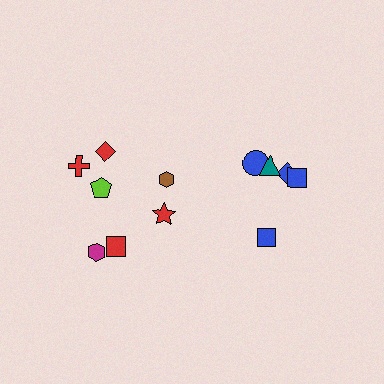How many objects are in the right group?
There are 5 objects.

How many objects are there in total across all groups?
There are 12 objects.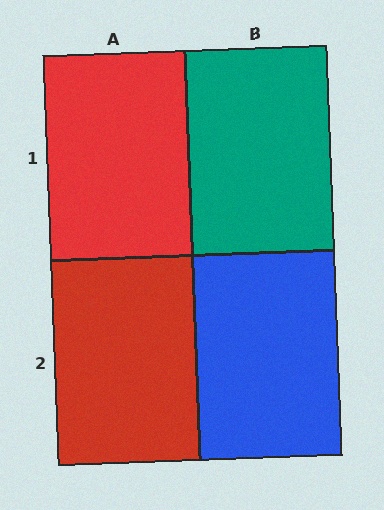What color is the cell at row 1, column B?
Teal.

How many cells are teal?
1 cell is teal.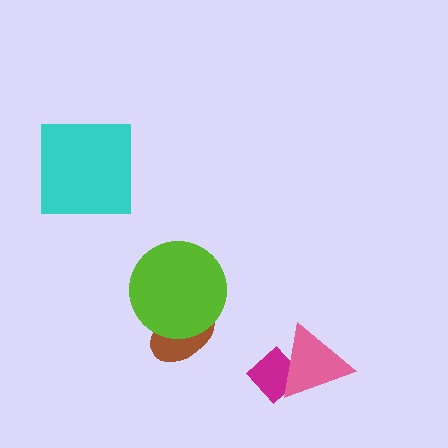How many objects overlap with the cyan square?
0 objects overlap with the cyan square.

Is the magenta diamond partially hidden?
Yes, it is partially covered by another shape.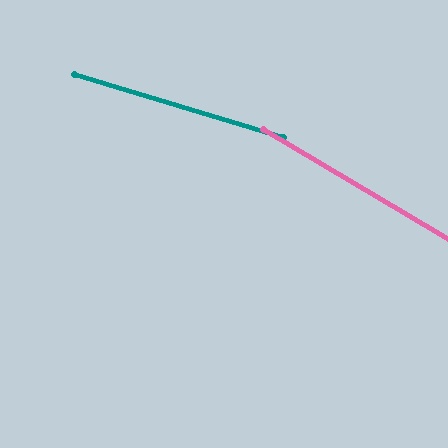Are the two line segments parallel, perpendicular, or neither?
Neither parallel nor perpendicular — they differ by about 14°.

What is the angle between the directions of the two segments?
Approximately 14 degrees.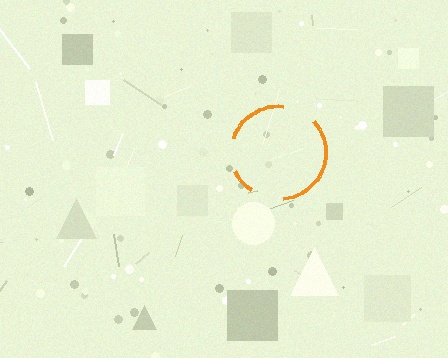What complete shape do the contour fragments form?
The contour fragments form a circle.